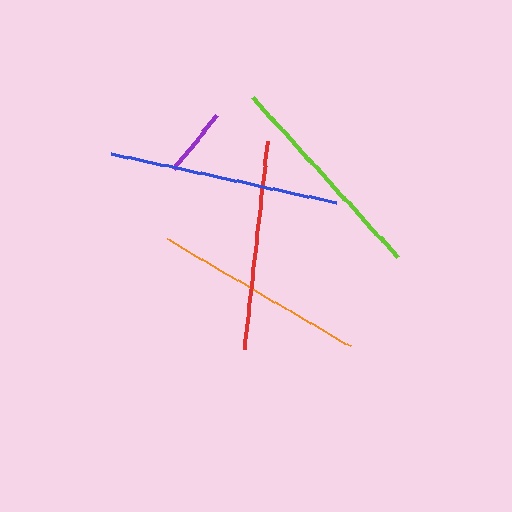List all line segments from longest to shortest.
From longest to shortest: blue, lime, orange, red, purple.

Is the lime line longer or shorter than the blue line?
The blue line is longer than the lime line.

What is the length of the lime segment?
The lime segment is approximately 216 pixels long.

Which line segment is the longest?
The blue line is the longest at approximately 231 pixels.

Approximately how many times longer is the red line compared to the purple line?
The red line is approximately 3.0 times the length of the purple line.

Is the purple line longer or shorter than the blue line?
The blue line is longer than the purple line.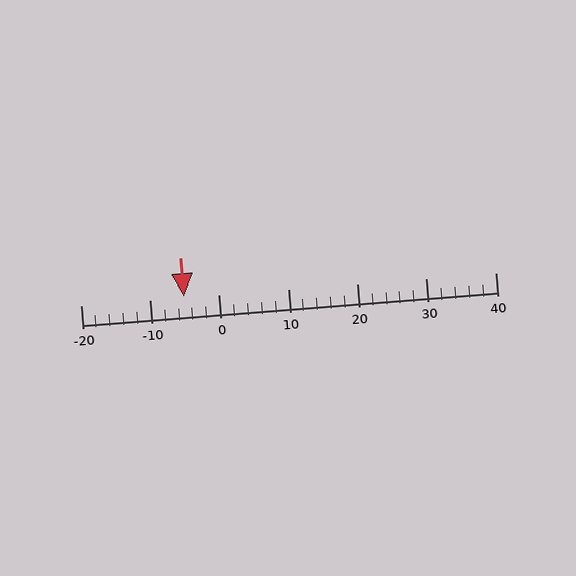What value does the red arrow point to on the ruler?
The red arrow points to approximately -5.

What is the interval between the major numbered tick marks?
The major tick marks are spaced 10 units apart.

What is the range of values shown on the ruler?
The ruler shows values from -20 to 40.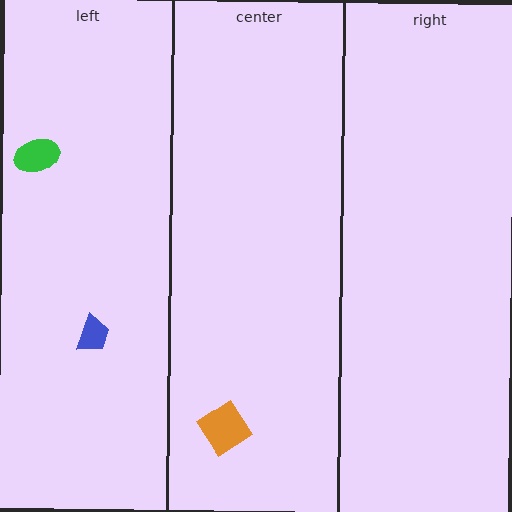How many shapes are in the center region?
1.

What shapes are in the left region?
The blue trapezoid, the green ellipse.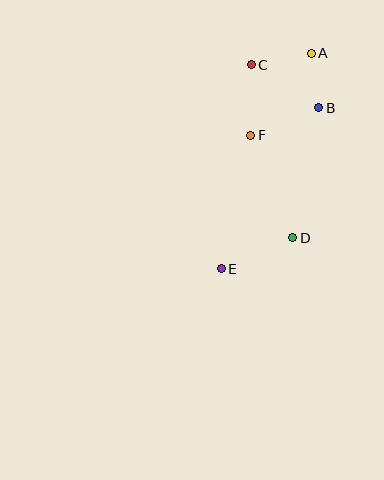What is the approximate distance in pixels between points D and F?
The distance between D and F is approximately 111 pixels.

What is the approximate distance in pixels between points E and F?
The distance between E and F is approximately 137 pixels.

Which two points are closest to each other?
Points A and B are closest to each other.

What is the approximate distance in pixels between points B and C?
The distance between B and C is approximately 80 pixels.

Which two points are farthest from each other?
Points A and E are farthest from each other.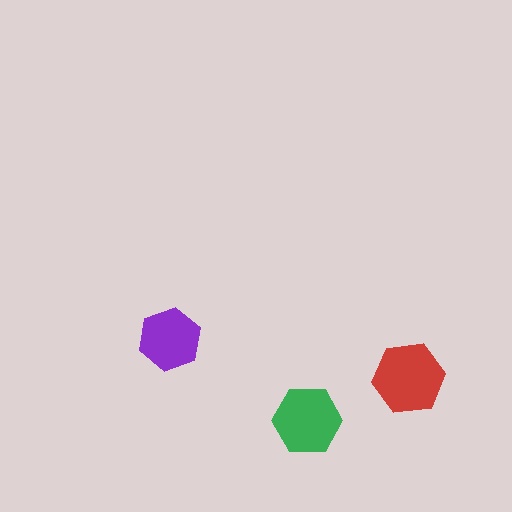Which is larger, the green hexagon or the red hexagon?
The red one.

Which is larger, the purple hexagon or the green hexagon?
The green one.